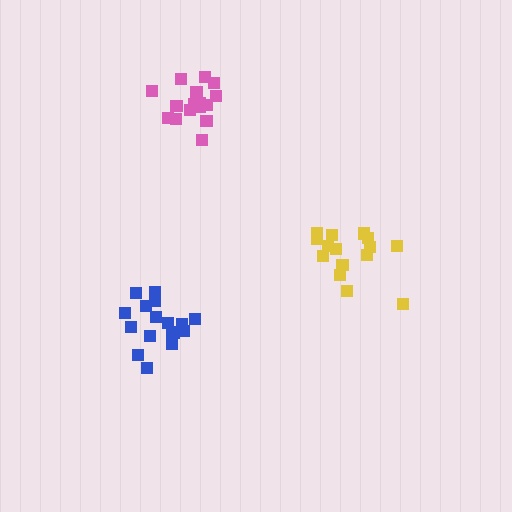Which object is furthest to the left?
The blue cluster is leftmost.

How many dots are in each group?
Group 1: 17 dots, Group 2: 15 dots, Group 3: 16 dots (48 total).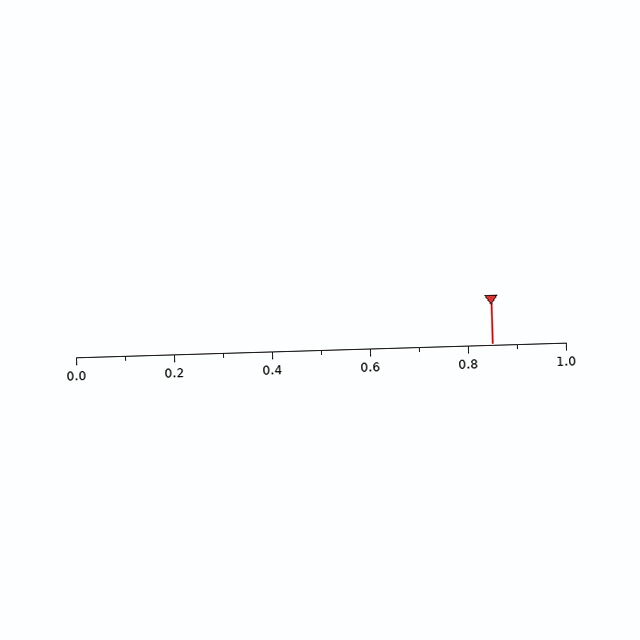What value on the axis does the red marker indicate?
The marker indicates approximately 0.85.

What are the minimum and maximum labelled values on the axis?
The axis runs from 0.0 to 1.0.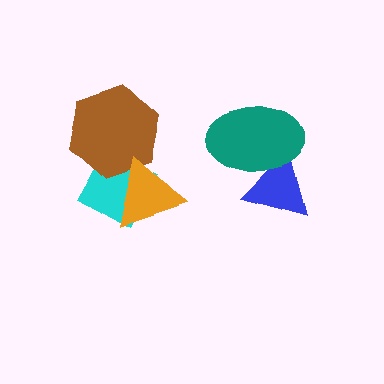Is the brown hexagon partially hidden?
Yes, it is partially covered by another shape.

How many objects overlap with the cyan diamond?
2 objects overlap with the cyan diamond.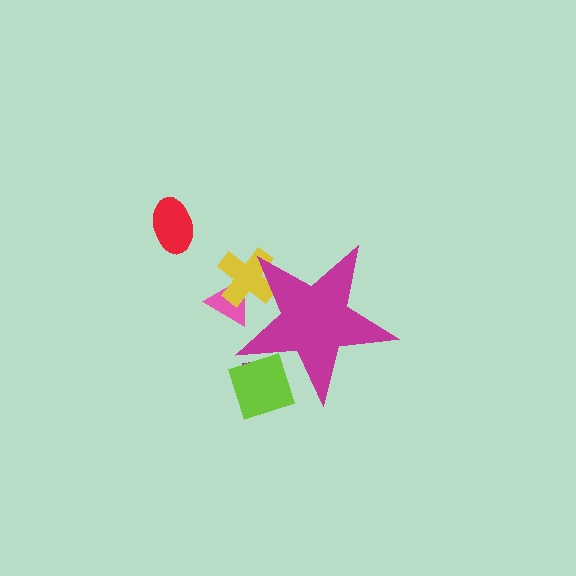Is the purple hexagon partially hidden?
Yes, the purple hexagon is partially hidden behind the magenta star.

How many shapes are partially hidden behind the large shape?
4 shapes are partially hidden.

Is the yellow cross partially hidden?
Yes, the yellow cross is partially hidden behind the magenta star.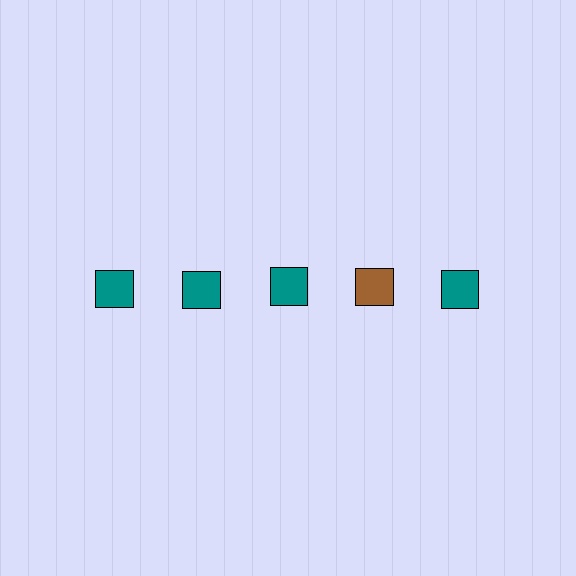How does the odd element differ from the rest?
It has a different color: brown instead of teal.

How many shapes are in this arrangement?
There are 5 shapes arranged in a grid pattern.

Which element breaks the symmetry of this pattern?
The brown square in the top row, second from right column breaks the symmetry. All other shapes are teal squares.